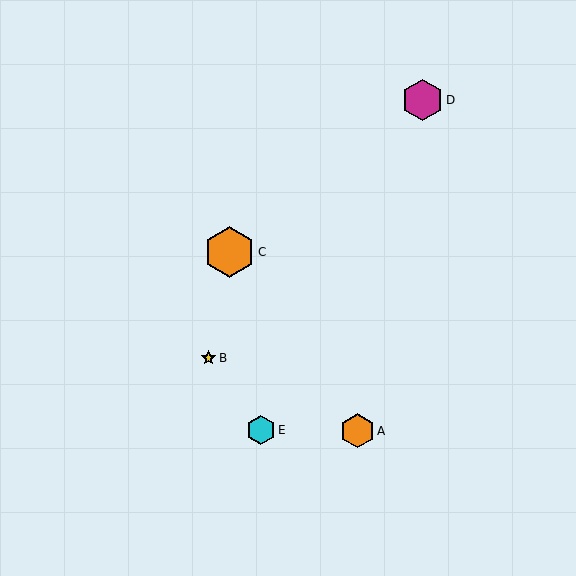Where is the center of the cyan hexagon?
The center of the cyan hexagon is at (261, 430).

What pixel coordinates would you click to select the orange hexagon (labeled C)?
Click at (230, 252) to select the orange hexagon C.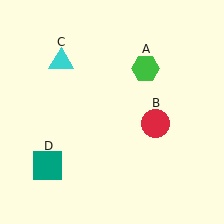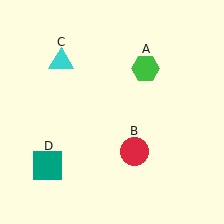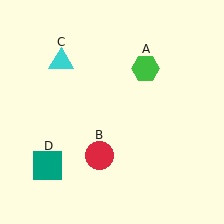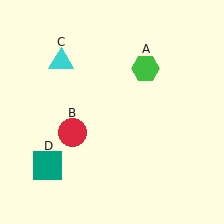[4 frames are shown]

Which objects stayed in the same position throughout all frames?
Green hexagon (object A) and cyan triangle (object C) and teal square (object D) remained stationary.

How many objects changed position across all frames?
1 object changed position: red circle (object B).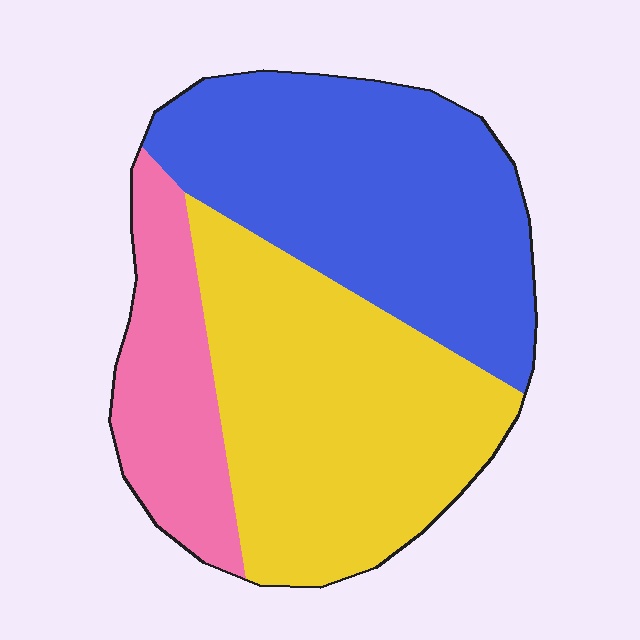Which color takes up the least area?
Pink, at roughly 20%.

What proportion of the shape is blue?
Blue covers around 40% of the shape.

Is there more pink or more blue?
Blue.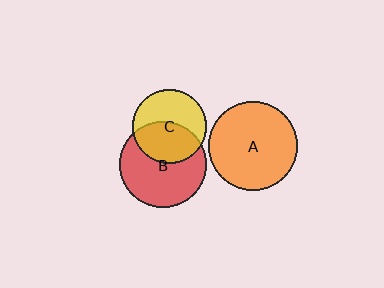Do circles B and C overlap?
Yes.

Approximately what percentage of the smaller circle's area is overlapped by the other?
Approximately 50%.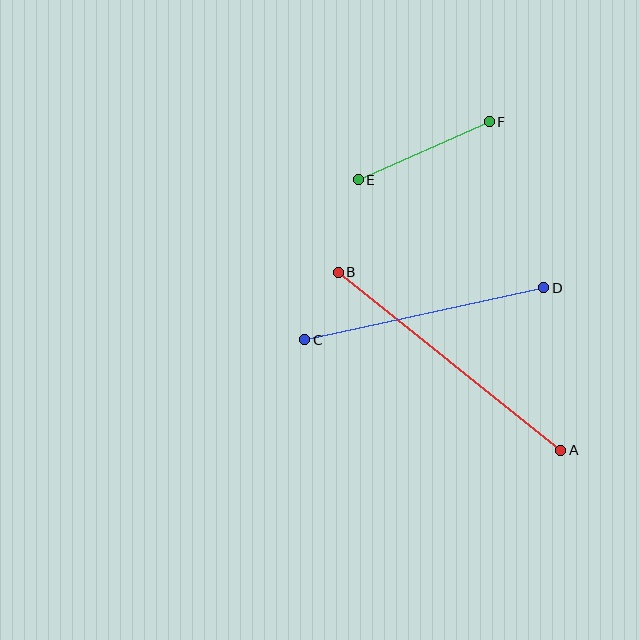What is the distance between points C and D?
The distance is approximately 244 pixels.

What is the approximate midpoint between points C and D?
The midpoint is at approximately (424, 314) pixels.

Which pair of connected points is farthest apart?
Points A and B are farthest apart.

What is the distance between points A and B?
The distance is approximately 285 pixels.